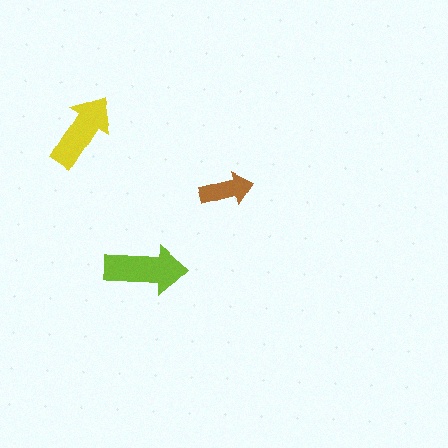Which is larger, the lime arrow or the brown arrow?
The lime one.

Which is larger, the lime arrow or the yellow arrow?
The lime one.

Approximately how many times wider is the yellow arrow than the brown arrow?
About 1.5 times wider.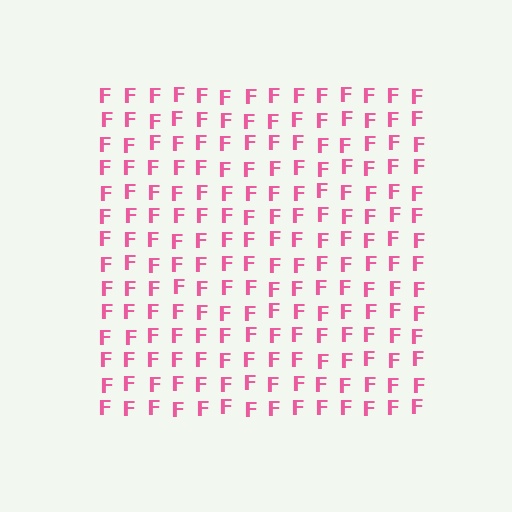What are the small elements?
The small elements are letter F's.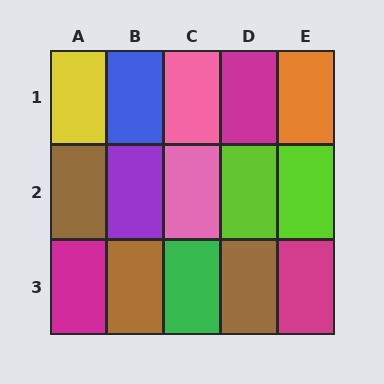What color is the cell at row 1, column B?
Blue.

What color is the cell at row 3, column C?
Green.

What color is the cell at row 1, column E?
Orange.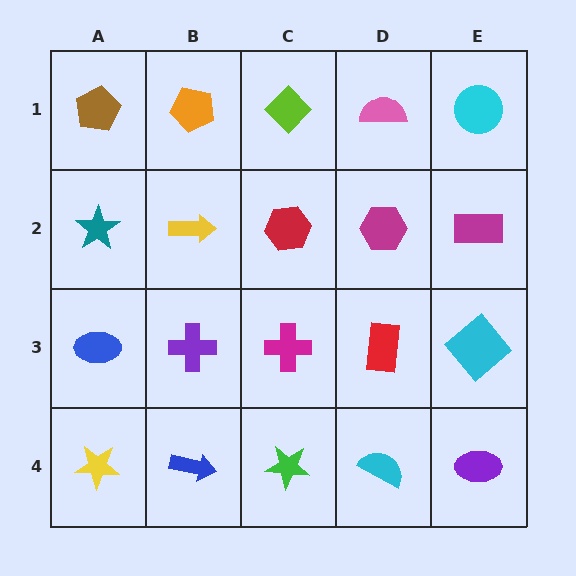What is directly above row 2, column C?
A lime diamond.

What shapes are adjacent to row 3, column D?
A magenta hexagon (row 2, column D), a cyan semicircle (row 4, column D), a magenta cross (row 3, column C), a cyan diamond (row 3, column E).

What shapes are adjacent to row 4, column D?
A red rectangle (row 3, column D), a green star (row 4, column C), a purple ellipse (row 4, column E).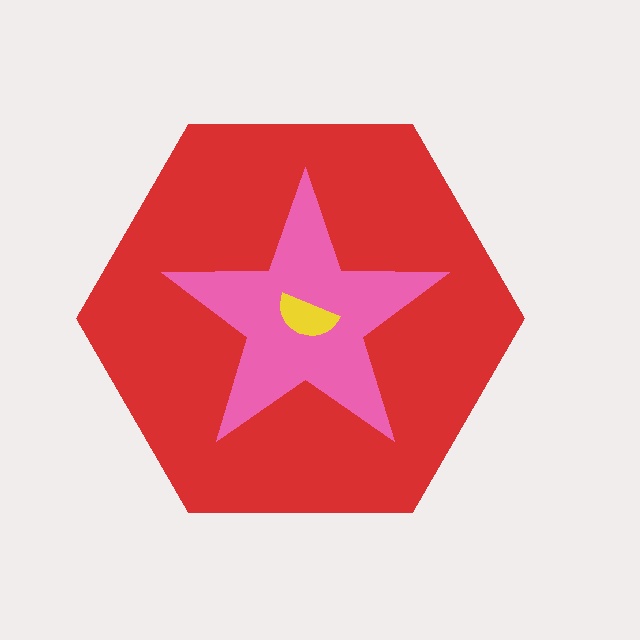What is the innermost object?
The yellow semicircle.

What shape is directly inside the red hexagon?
The pink star.